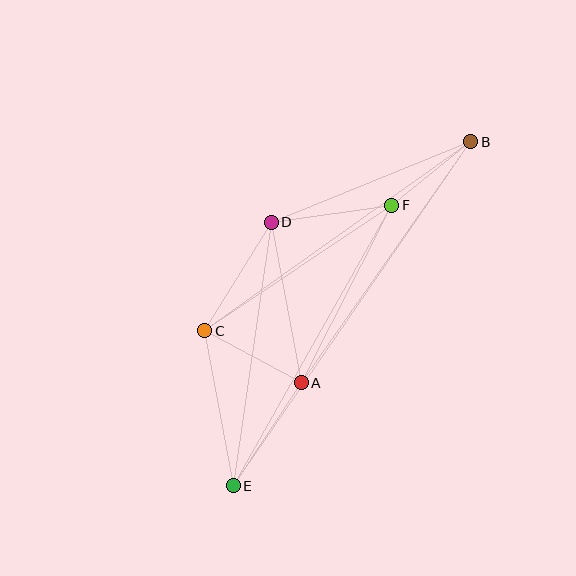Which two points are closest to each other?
Points B and F are closest to each other.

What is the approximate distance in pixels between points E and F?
The distance between E and F is approximately 322 pixels.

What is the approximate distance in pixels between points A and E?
The distance between A and E is approximately 123 pixels.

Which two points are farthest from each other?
Points B and E are farthest from each other.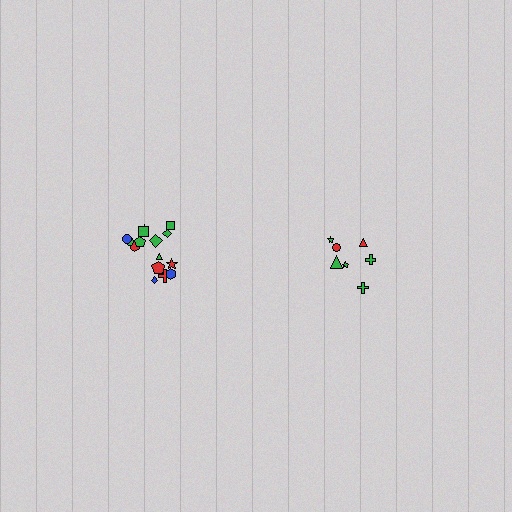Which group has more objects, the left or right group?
The left group.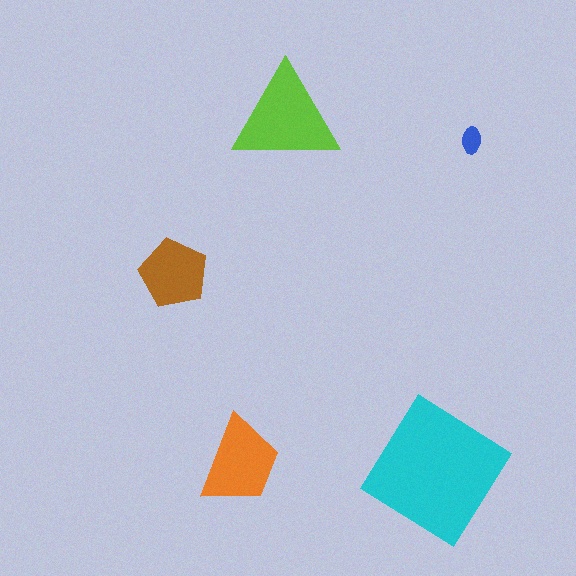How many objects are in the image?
There are 5 objects in the image.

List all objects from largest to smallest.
The cyan diamond, the lime triangle, the orange trapezoid, the brown pentagon, the blue ellipse.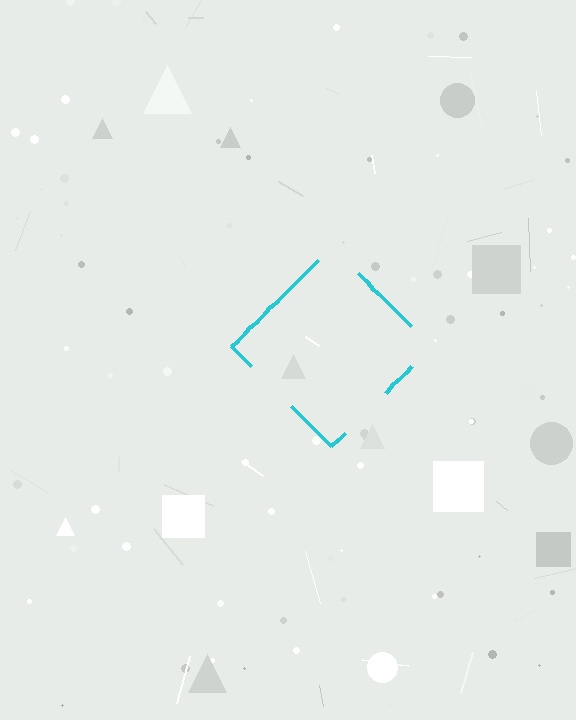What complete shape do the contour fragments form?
The contour fragments form a diamond.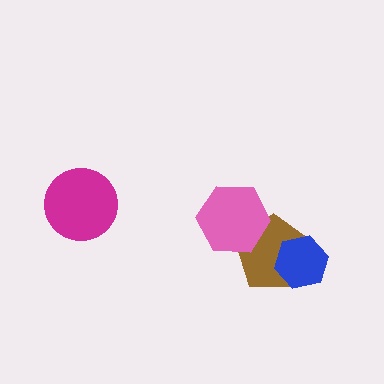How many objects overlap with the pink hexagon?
1 object overlaps with the pink hexagon.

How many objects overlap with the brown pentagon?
2 objects overlap with the brown pentagon.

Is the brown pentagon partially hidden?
Yes, it is partially covered by another shape.